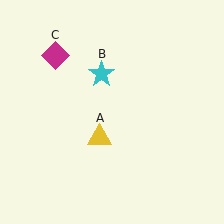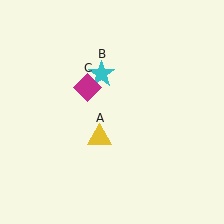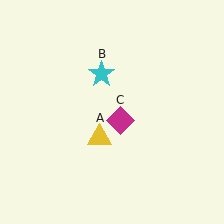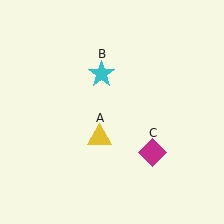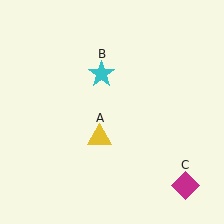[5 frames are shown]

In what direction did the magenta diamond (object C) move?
The magenta diamond (object C) moved down and to the right.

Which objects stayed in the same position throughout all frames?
Yellow triangle (object A) and cyan star (object B) remained stationary.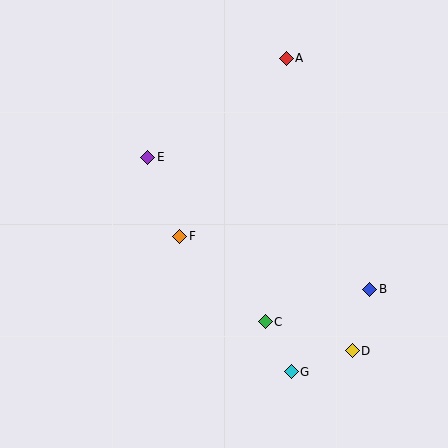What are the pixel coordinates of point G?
Point G is at (291, 372).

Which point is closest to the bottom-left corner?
Point F is closest to the bottom-left corner.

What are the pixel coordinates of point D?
Point D is at (352, 351).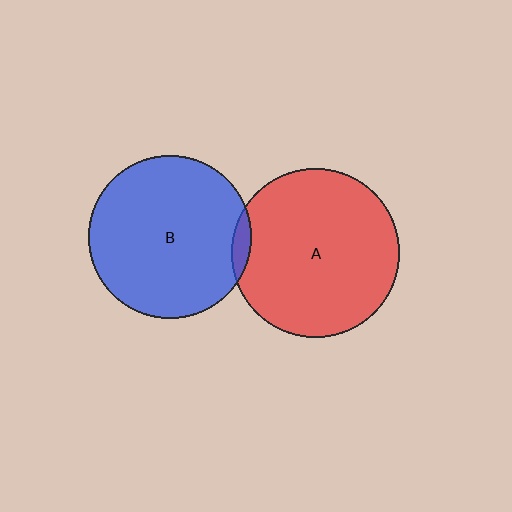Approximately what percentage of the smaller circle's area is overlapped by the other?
Approximately 5%.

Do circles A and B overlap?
Yes.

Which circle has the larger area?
Circle A (red).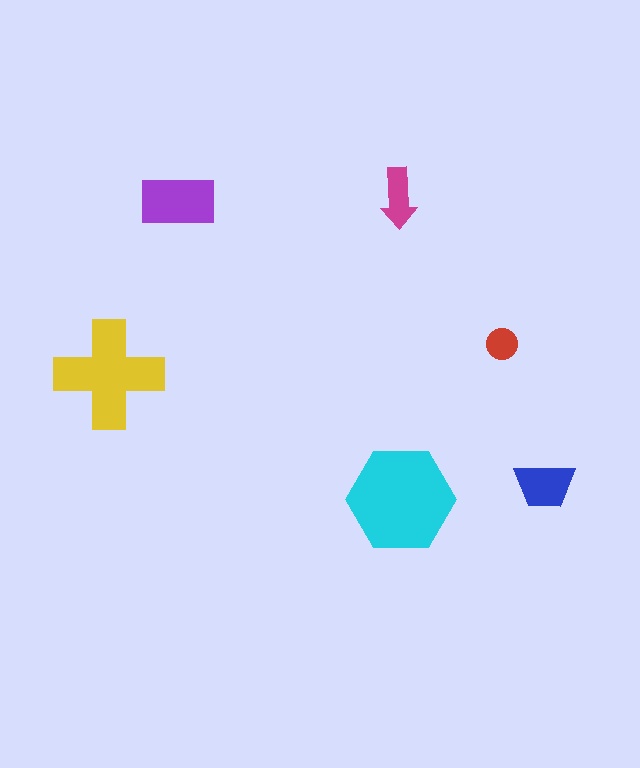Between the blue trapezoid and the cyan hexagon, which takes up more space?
The cyan hexagon.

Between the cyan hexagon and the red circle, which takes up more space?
The cyan hexagon.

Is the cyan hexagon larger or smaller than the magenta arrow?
Larger.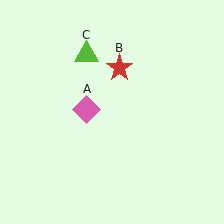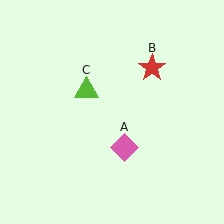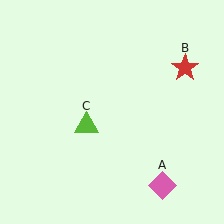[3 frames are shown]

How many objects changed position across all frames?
3 objects changed position: pink diamond (object A), red star (object B), lime triangle (object C).